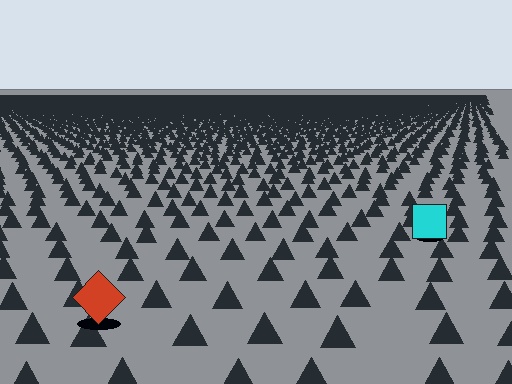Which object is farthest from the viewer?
The cyan square is farthest from the viewer. It appears smaller and the ground texture around it is denser.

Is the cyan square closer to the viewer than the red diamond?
No. The red diamond is closer — you can tell from the texture gradient: the ground texture is coarser near it.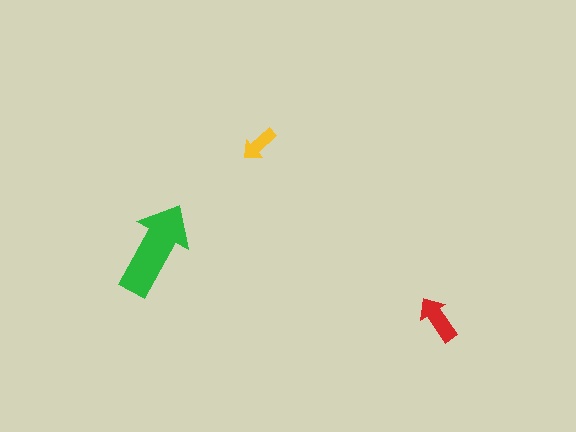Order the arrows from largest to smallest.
the green one, the red one, the yellow one.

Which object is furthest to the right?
The red arrow is rightmost.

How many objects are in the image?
There are 3 objects in the image.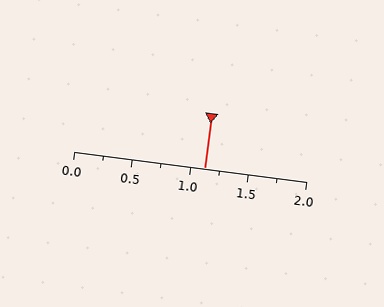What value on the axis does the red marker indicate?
The marker indicates approximately 1.12.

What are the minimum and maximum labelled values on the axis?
The axis runs from 0.0 to 2.0.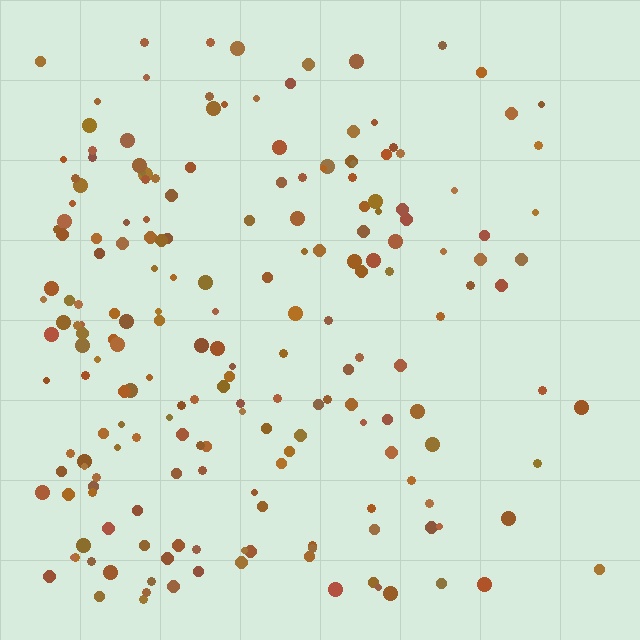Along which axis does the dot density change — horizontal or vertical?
Horizontal.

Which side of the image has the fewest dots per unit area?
The right.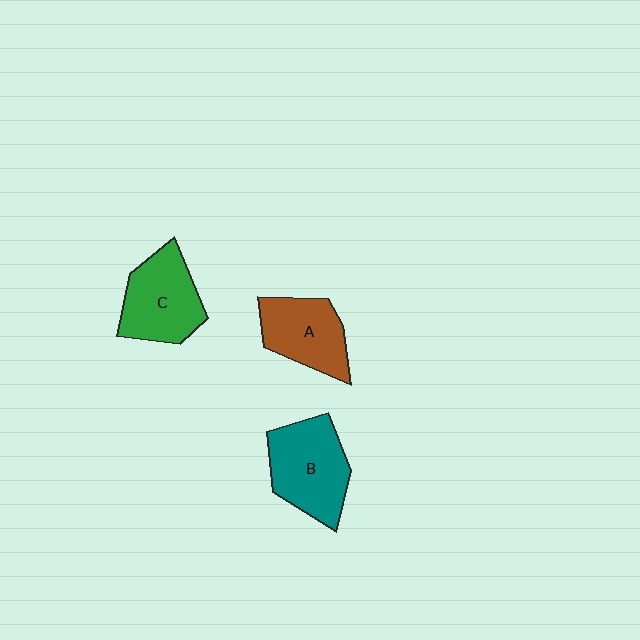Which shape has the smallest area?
Shape A (brown).